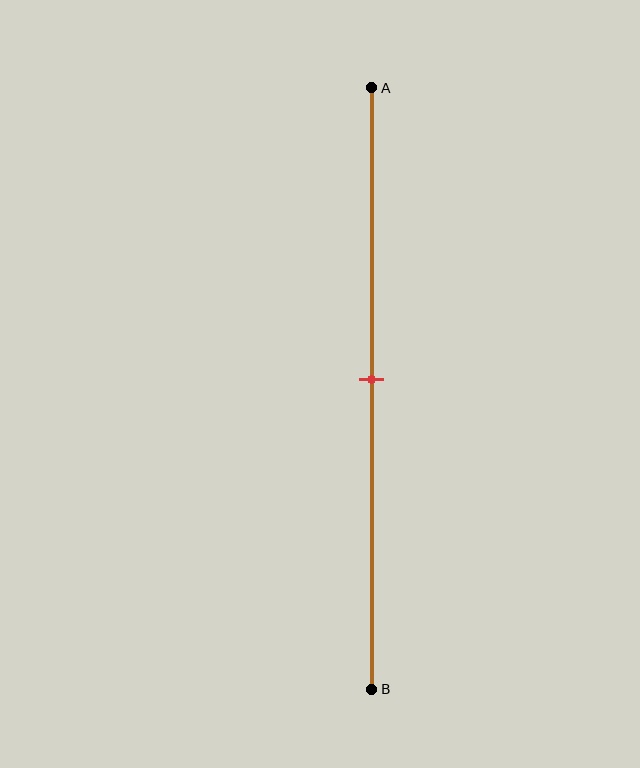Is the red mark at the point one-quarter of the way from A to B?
No, the mark is at about 50% from A, not at the 25% one-quarter point.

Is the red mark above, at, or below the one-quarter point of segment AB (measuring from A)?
The red mark is below the one-quarter point of segment AB.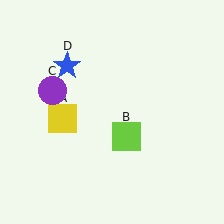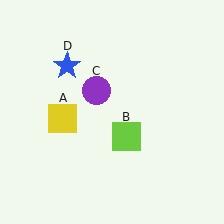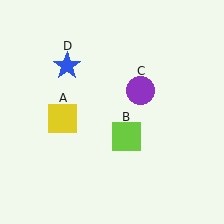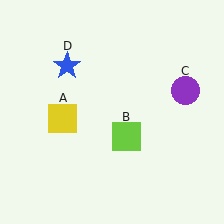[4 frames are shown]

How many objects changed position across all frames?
1 object changed position: purple circle (object C).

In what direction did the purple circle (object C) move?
The purple circle (object C) moved right.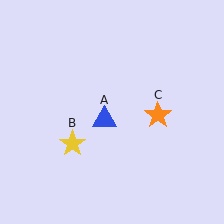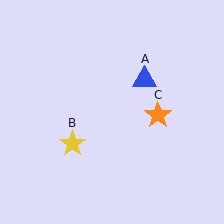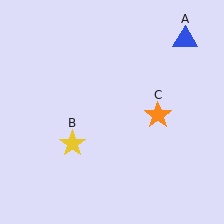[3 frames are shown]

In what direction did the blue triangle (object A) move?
The blue triangle (object A) moved up and to the right.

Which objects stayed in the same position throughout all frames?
Yellow star (object B) and orange star (object C) remained stationary.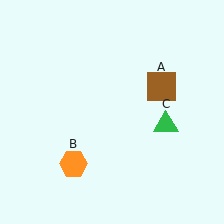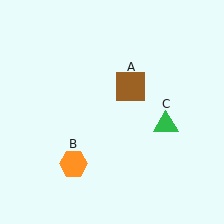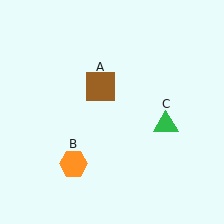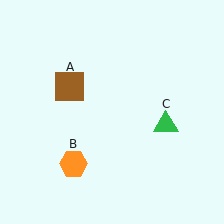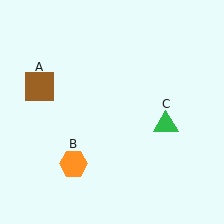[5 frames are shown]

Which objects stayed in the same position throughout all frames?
Orange hexagon (object B) and green triangle (object C) remained stationary.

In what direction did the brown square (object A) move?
The brown square (object A) moved left.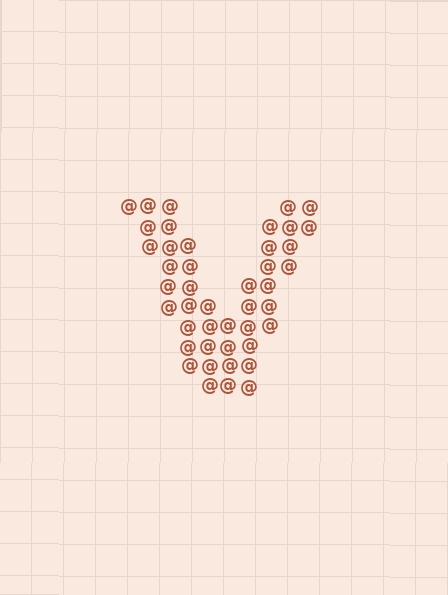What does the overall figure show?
The overall figure shows the letter V.